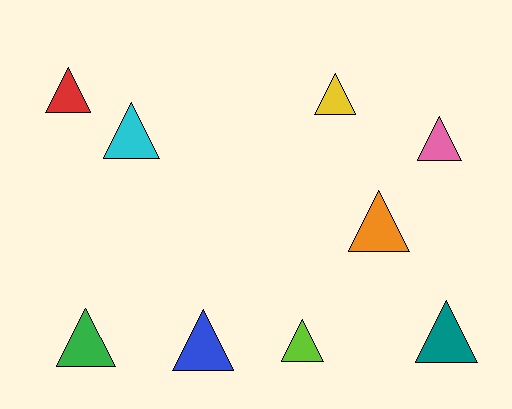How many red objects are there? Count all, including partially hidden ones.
There is 1 red object.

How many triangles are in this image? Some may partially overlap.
There are 9 triangles.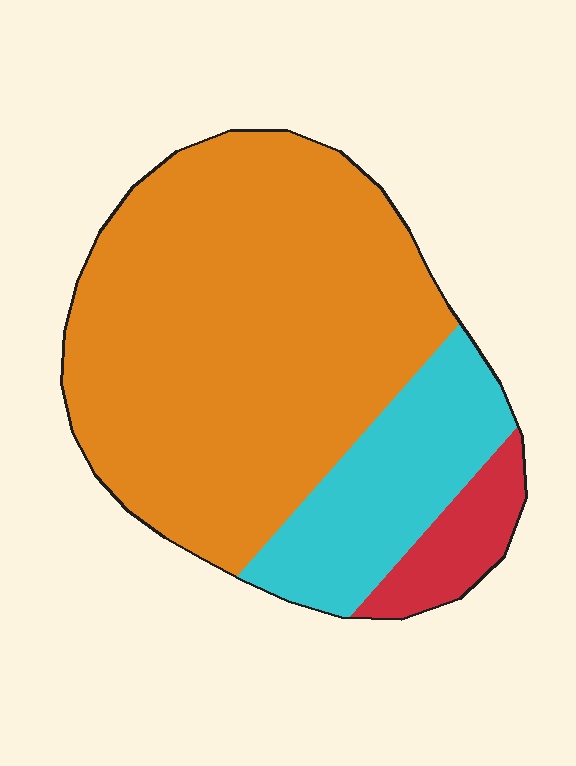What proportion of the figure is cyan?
Cyan takes up between a sixth and a third of the figure.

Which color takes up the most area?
Orange, at roughly 70%.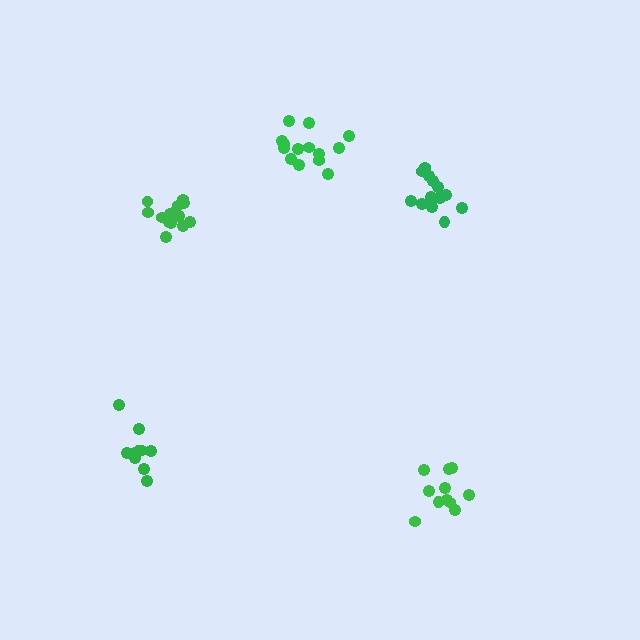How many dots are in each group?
Group 1: 14 dots, Group 2: 11 dots, Group 3: 15 dots, Group 4: 10 dots, Group 5: 14 dots (64 total).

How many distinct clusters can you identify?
There are 5 distinct clusters.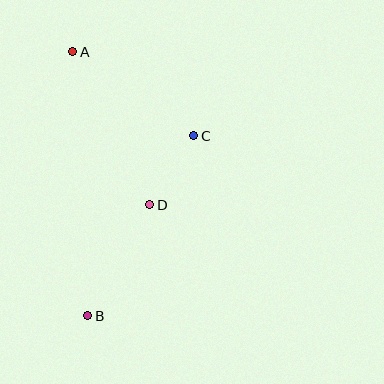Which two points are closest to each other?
Points C and D are closest to each other.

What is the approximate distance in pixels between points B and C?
The distance between B and C is approximately 209 pixels.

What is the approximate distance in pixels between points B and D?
The distance between B and D is approximately 127 pixels.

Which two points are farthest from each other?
Points A and B are farthest from each other.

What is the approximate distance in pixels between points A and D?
The distance between A and D is approximately 171 pixels.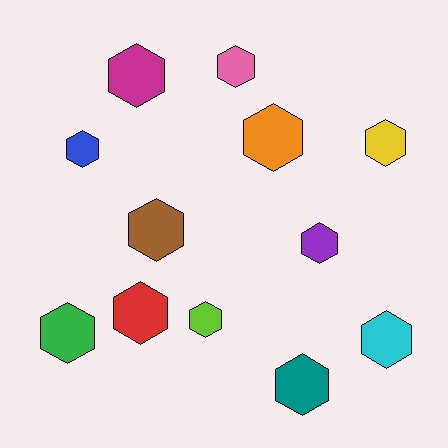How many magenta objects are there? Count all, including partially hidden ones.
There is 1 magenta object.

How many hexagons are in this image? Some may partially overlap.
There are 12 hexagons.